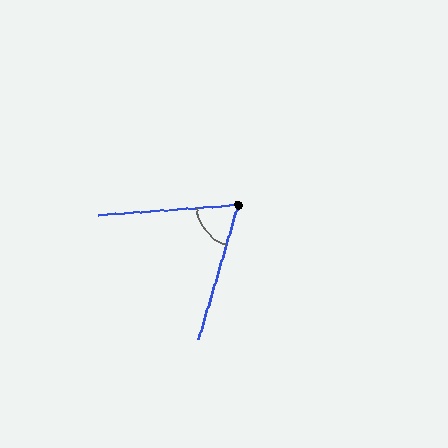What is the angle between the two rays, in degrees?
Approximately 69 degrees.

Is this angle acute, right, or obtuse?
It is acute.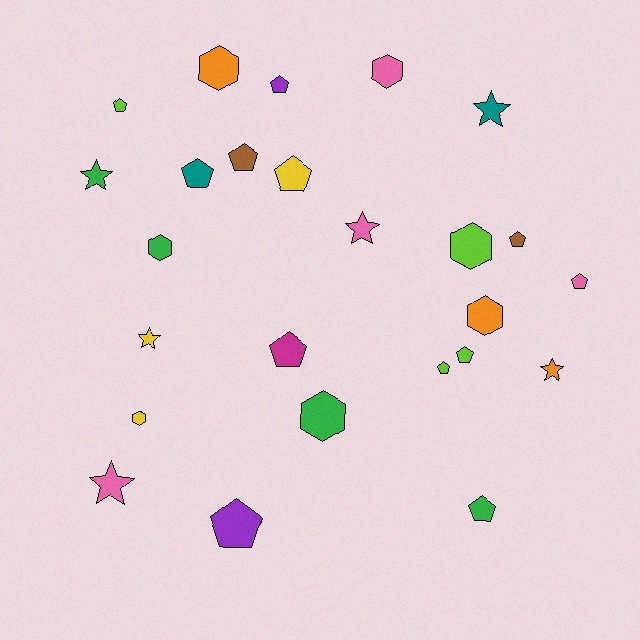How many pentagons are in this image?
There are 12 pentagons.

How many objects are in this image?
There are 25 objects.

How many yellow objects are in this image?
There are 3 yellow objects.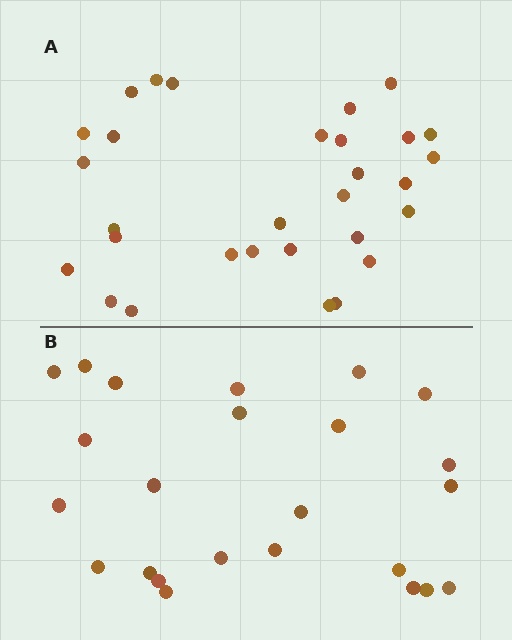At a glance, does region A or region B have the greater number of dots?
Region A (the top region) has more dots.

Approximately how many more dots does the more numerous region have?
Region A has about 6 more dots than region B.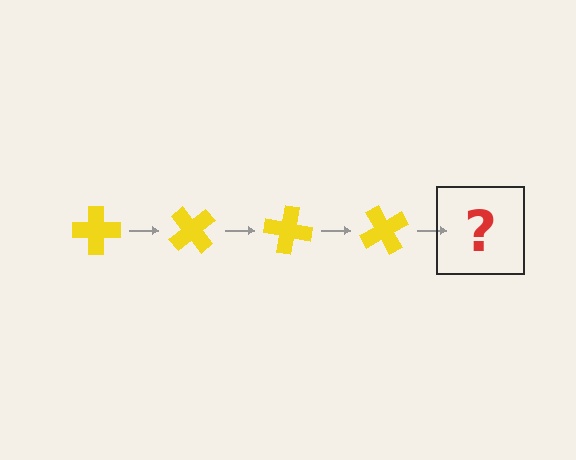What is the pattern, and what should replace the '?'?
The pattern is that the cross rotates 50 degrees each step. The '?' should be a yellow cross rotated 200 degrees.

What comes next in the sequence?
The next element should be a yellow cross rotated 200 degrees.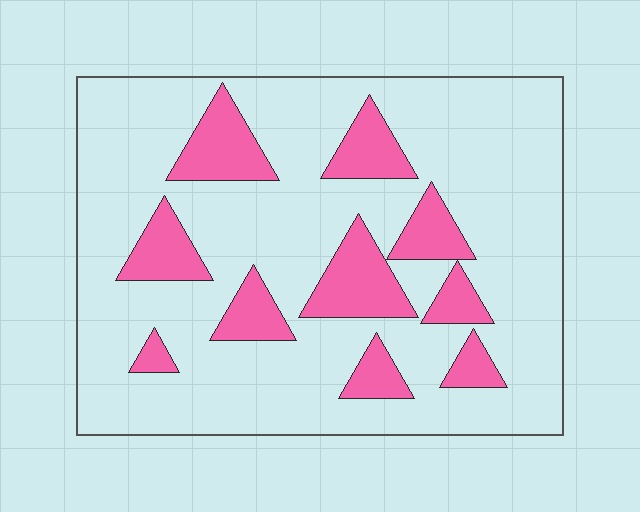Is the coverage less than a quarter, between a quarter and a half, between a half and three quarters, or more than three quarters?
Less than a quarter.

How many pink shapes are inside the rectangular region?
10.